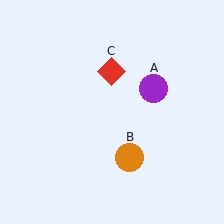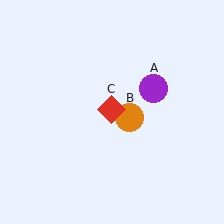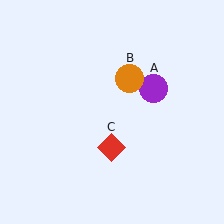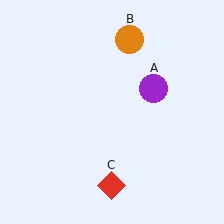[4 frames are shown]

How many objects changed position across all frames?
2 objects changed position: orange circle (object B), red diamond (object C).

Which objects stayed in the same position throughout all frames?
Purple circle (object A) remained stationary.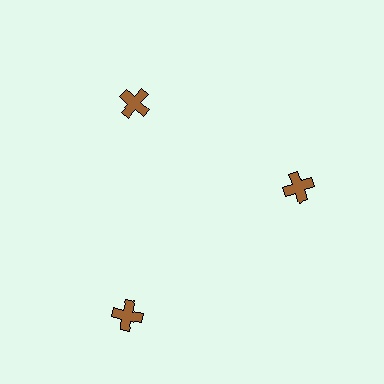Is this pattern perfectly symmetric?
No. The 3 brown crosses are arranged in a ring, but one element near the 7 o'clock position is pushed outward from the center, breaking the 3-fold rotational symmetry.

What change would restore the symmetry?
The symmetry would be restored by moving it inward, back onto the ring so that all 3 crosses sit at equal angles and equal distance from the center.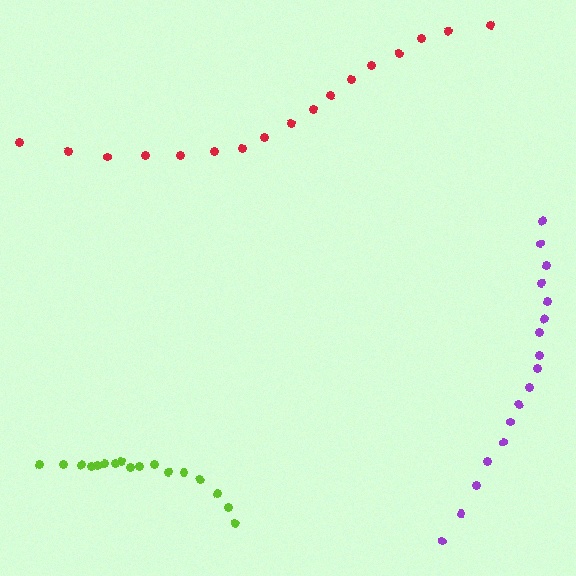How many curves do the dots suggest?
There are 3 distinct paths.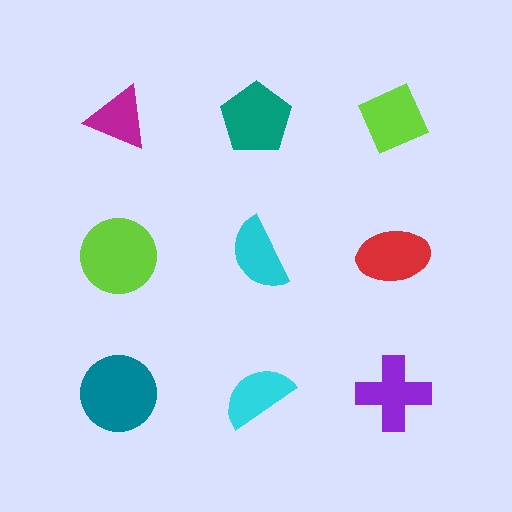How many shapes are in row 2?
3 shapes.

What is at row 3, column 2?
A cyan semicircle.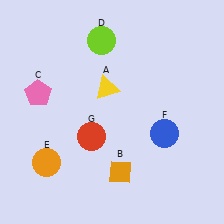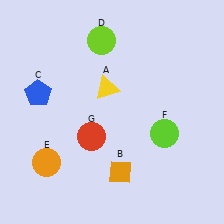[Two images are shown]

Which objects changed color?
C changed from pink to blue. F changed from blue to lime.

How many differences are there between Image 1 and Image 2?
There are 2 differences between the two images.